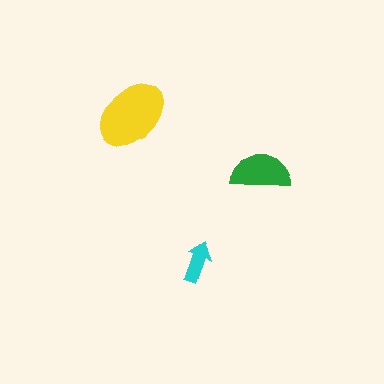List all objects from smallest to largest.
The cyan arrow, the green semicircle, the yellow ellipse.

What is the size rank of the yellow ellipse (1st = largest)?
1st.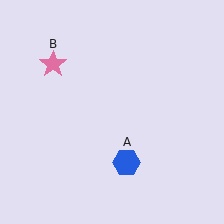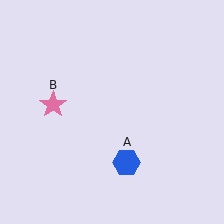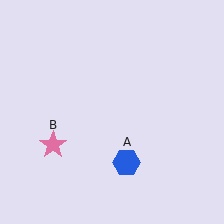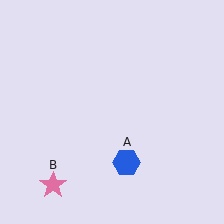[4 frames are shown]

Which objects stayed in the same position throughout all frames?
Blue hexagon (object A) remained stationary.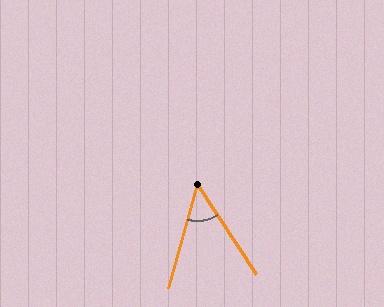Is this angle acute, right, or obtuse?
It is acute.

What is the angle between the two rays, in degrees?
Approximately 49 degrees.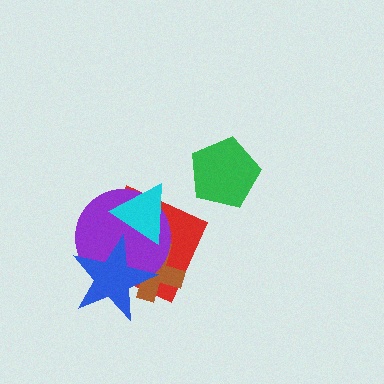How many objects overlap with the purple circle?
4 objects overlap with the purple circle.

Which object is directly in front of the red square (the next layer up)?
The brown cross is directly in front of the red square.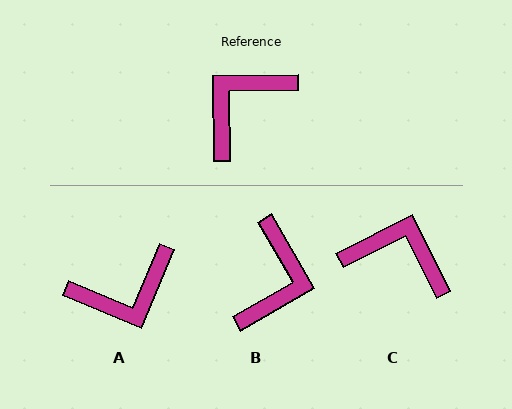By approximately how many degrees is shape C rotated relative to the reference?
Approximately 64 degrees clockwise.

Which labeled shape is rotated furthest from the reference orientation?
A, about 156 degrees away.